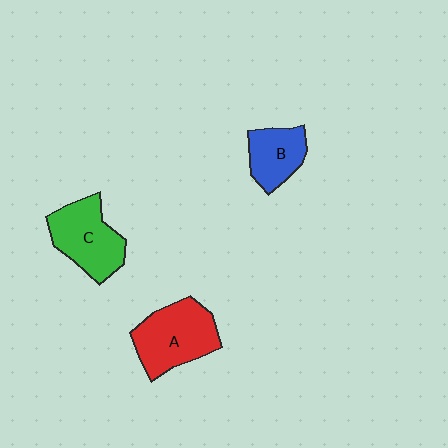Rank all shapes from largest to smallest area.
From largest to smallest: A (red), C (green), B (blue).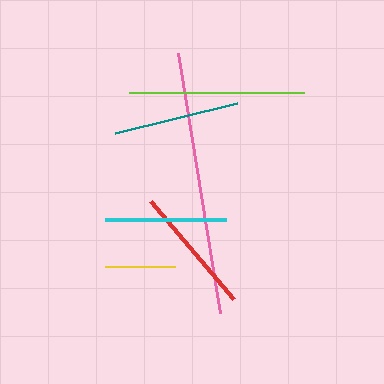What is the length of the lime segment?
The lime segment is approximately 175 pixels long.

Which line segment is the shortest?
The yellow line is the shortest at approximately 70 pixels.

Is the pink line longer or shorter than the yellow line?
The pink line is longer than the yellow line.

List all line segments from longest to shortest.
From longest to shortest: pink, lime, red, teal, cyan, yellow.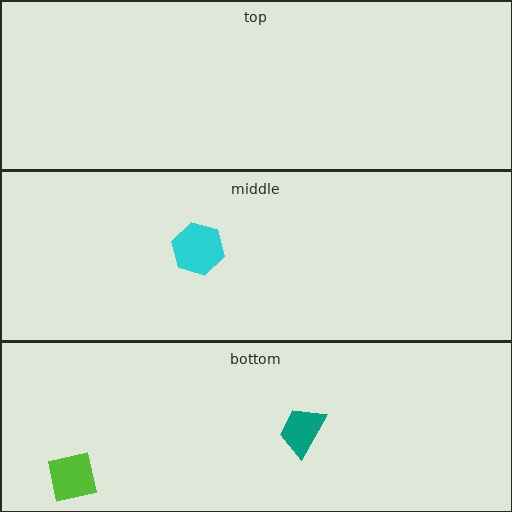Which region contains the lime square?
The bottom region.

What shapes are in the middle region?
The cyan hexagon.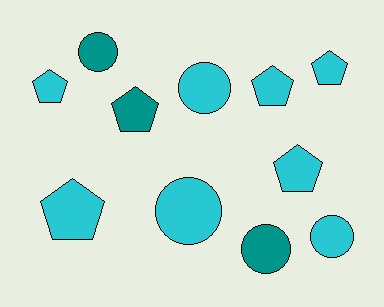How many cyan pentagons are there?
There are 5 cyan pentagons.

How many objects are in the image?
There are 11 objects.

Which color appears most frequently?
Cyan, with 8 objects.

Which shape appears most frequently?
Pentagon, with 6 objects.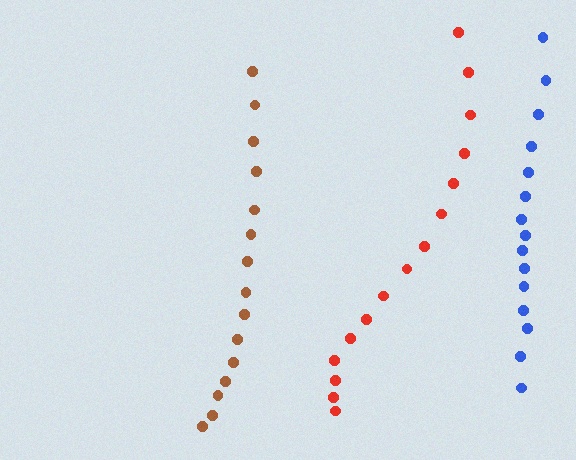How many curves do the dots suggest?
There are 3 distinct paths.